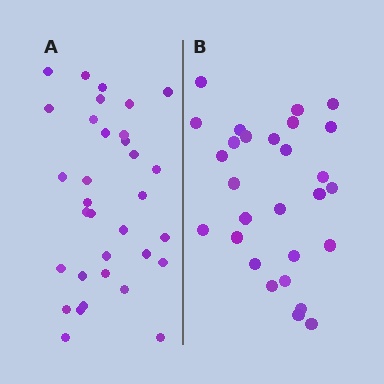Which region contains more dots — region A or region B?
Region A (the left region) has more dots.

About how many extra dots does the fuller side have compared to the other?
Region A has about 5 more dots than region B.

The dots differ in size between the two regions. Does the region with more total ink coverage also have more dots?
No. Region B has more total ink coverage because its dots are larger, but region A actually contains more individual dots. Total area can be misleading — the number of items is what matters here.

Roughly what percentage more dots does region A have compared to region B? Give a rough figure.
About 20% more.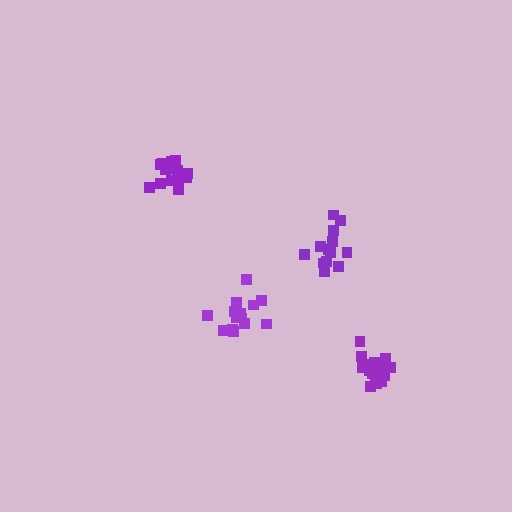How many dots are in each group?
Group 1: 14 dots, Group 2: 16 dots, Group 3: 17 dots, Group 4: 13 dots (60 total).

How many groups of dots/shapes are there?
There are 4 groups.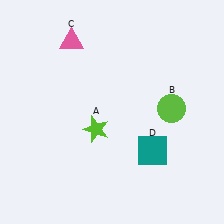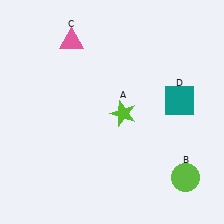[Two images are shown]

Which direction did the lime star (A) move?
The lime star (A) moved right.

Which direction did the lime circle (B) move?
The lime circle (B) moved down.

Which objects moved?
The objects that moved are: the lime star (A), the lime circle (B), the teal square (D).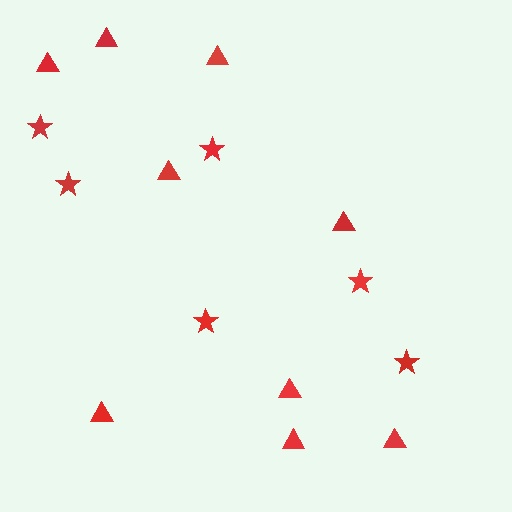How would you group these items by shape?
There are 2 groups: one group of triangles (9) and one group of stars (6).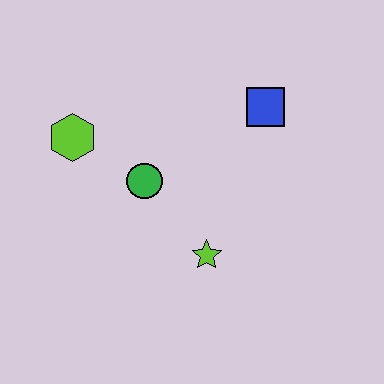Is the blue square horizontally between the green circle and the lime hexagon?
No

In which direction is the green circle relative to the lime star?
The green circle is above the lime star.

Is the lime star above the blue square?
No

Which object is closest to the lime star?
The green circle is closest to the lime star.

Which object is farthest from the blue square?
The lime hexagon is farthest from the blue square.